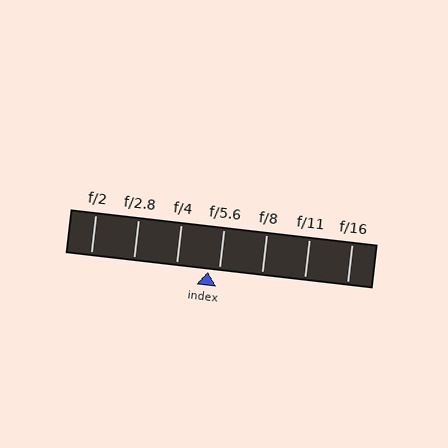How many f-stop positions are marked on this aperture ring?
There are 7 f-stop positions marked.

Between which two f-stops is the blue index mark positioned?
The index mark is between f/4 and f/5.6.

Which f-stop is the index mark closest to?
The index mark is closest to f/5.6.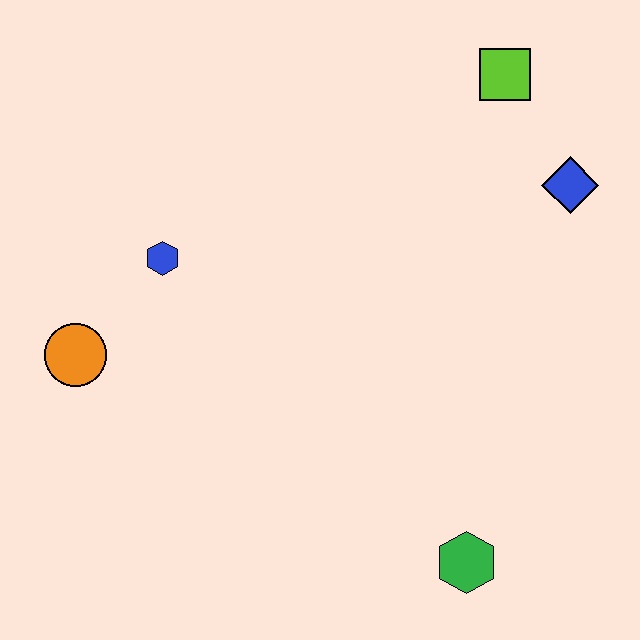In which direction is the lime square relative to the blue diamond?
The lime square is above the blue diamond.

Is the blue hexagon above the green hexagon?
Yes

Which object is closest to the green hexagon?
The blue diamond is closest to the green hexagon.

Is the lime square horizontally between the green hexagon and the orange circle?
No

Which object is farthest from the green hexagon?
The lime square is farthest from the green hexagon.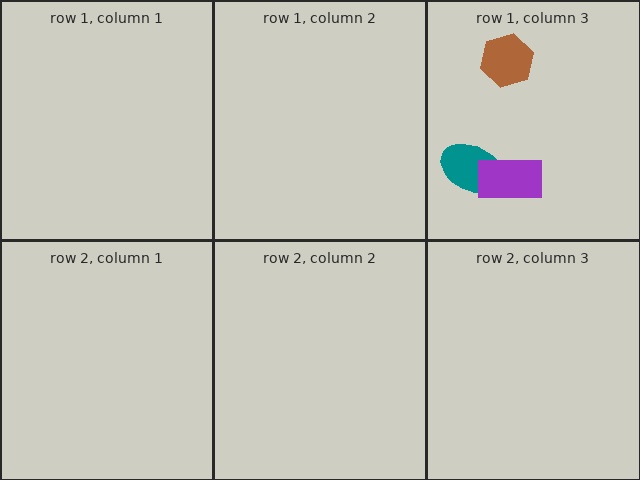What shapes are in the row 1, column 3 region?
The teal ellipse, the brown hexagon, the purple rectangle.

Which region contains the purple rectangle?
The row 1, column 3 region.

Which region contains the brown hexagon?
The row 1, column 3 region.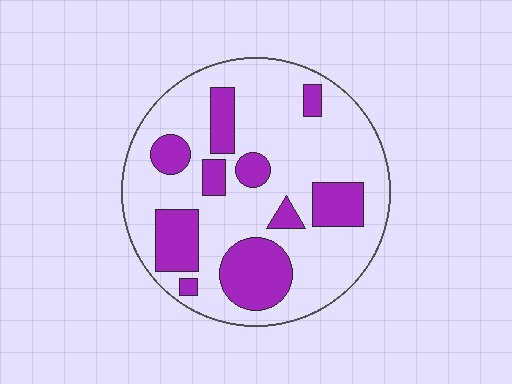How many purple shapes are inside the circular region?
10.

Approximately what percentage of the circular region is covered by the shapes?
Approximately 30%.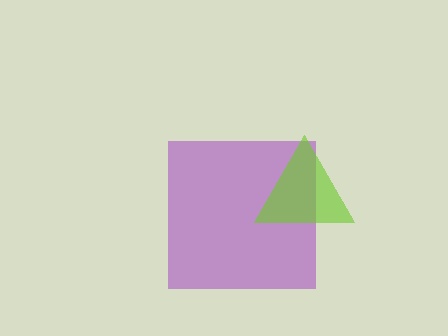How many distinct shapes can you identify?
There are 2 distinct shapes: a purple square, a lime triangle.